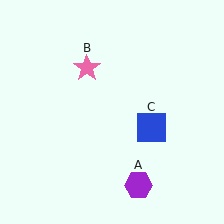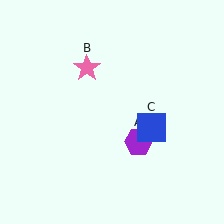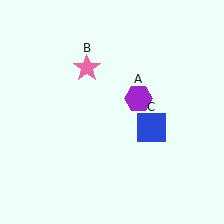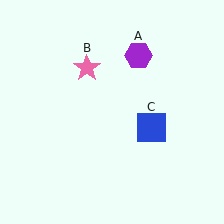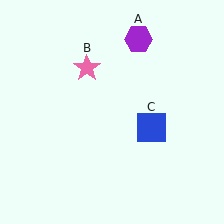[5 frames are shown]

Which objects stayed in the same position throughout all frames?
Pink star (object B) and blue square (object C) remained stationary.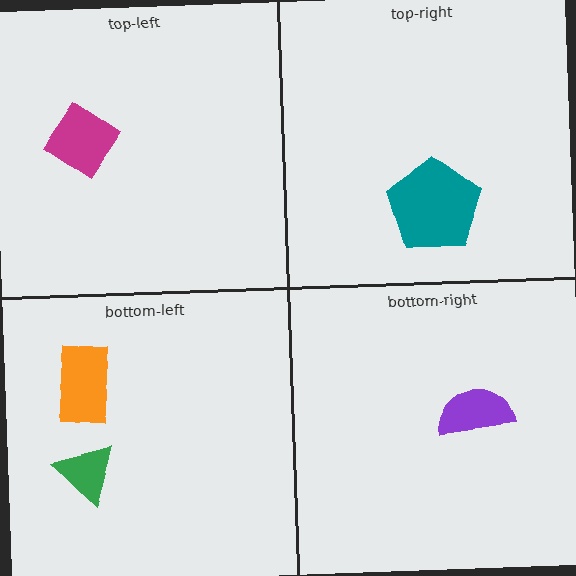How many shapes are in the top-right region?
1.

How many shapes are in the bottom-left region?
2.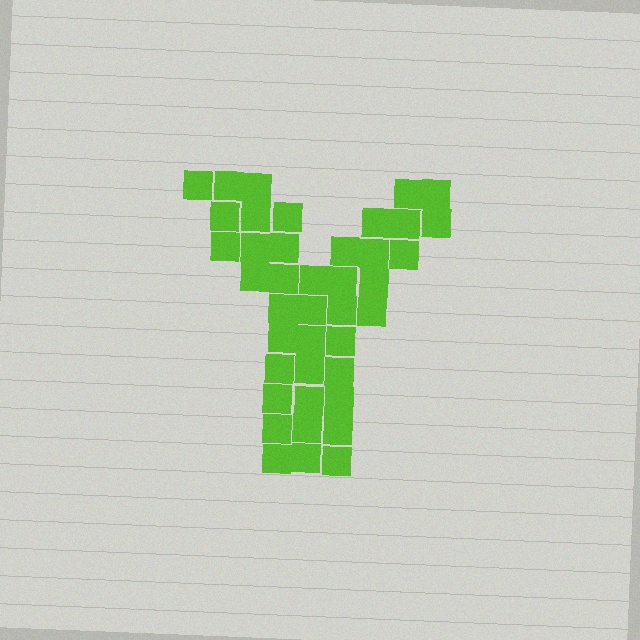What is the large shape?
The large shape is the letter Y.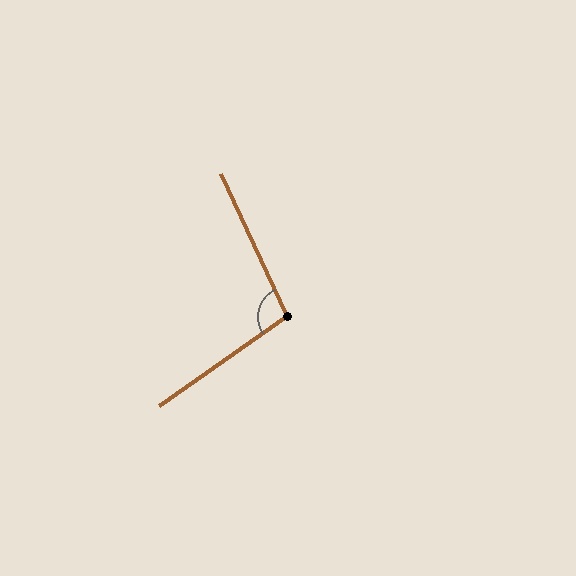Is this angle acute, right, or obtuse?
It is obtuse.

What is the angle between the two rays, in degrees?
Approximately 100 degrees.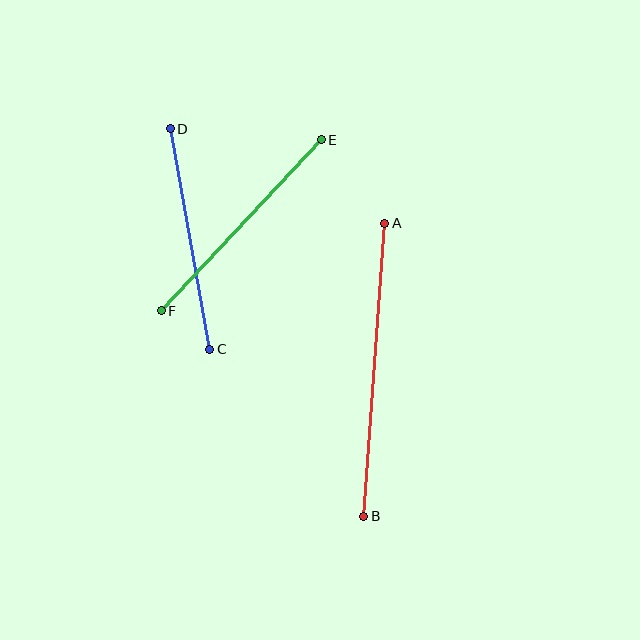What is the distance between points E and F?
The distance is approximately 234 pixels.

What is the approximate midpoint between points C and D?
The midpoint is at approximately (190, 239) pixels.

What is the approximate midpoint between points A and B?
The midpoint is at approximately (374, 370) pixels.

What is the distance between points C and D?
The distance is approximately 224 pixels.